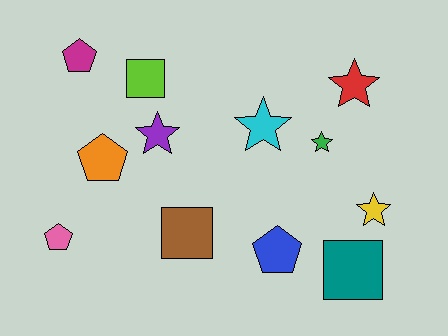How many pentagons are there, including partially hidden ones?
There are 4 pentagons.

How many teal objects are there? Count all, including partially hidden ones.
There is 1 teal object.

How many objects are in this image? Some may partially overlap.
There are 12 objects.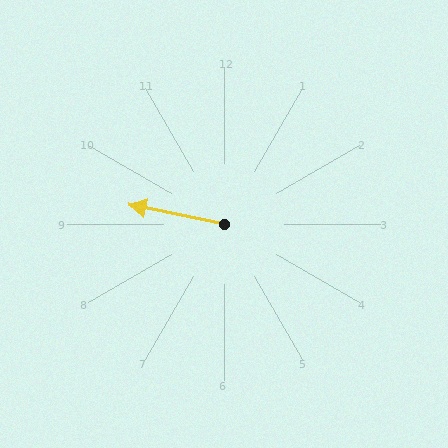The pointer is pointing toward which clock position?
Roughly 9 o'clock.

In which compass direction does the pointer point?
West.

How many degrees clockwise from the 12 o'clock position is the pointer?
Approximately 281 degrees.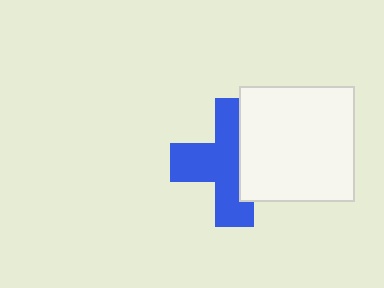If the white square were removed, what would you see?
You would see the complete blue cross.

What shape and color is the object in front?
The object in front is a white square.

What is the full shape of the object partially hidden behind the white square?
The partially hidden object is a blue cross.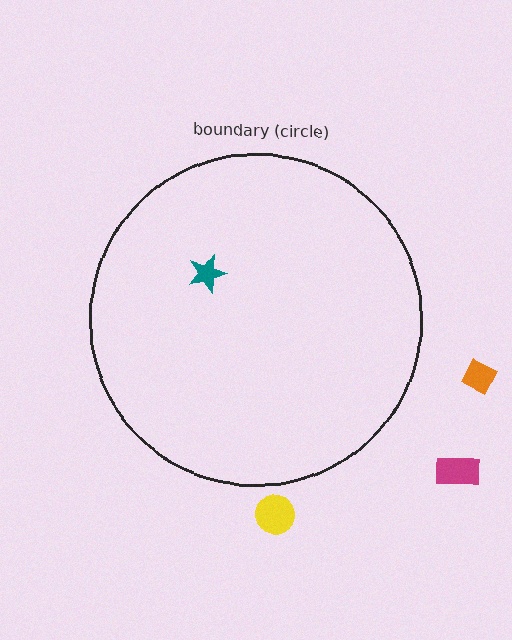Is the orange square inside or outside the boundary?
Outside.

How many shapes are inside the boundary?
1 inside, 3 outside.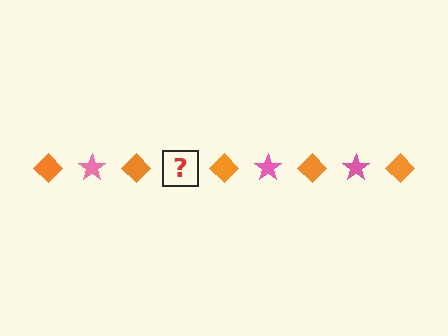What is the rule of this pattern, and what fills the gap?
The rule is that the pattern alternates between orange diamond and pink star. The gap should be filled with a pink star.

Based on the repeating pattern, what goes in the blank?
The blank should be a pink star.